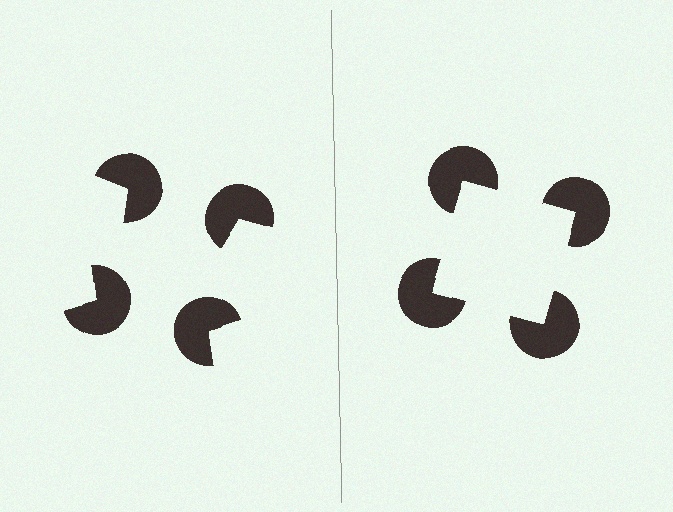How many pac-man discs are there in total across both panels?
8 — 4 on each side.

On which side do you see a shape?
An illusory square appears on the right side. On the left side the wedge cuts are rotated, so no coherent shape forms.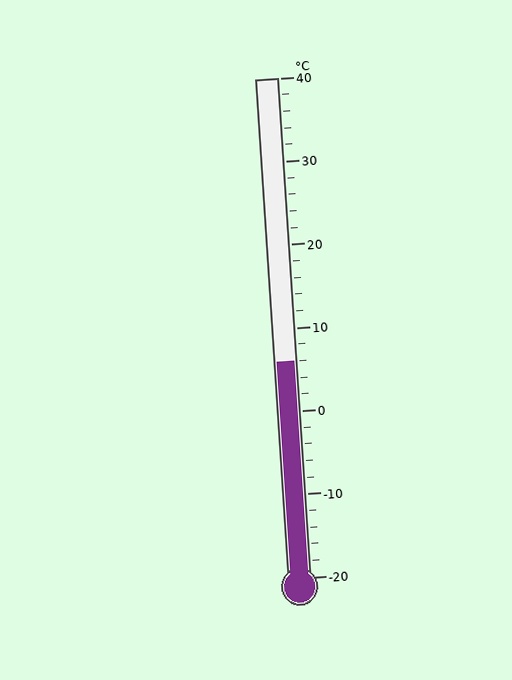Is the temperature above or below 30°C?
The temperature is below 30°C.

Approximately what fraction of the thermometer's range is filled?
The thermometer is filled to approximately 45% of its range.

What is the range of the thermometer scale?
The thermometer scale ranges from -20°C to 40°C.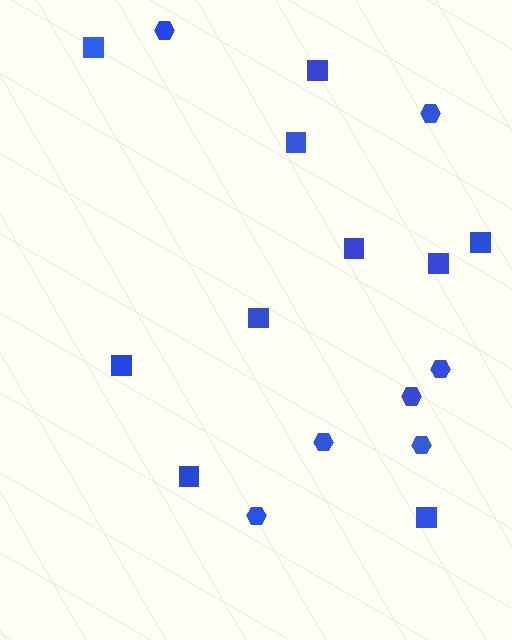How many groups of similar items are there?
There are 2 groups: one group of squares (10) and one group of hexagons (7).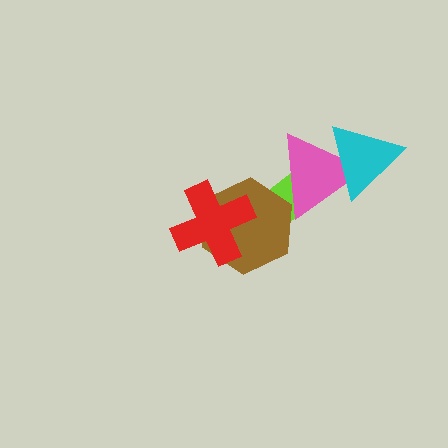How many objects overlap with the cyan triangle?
1 object overlaps with the cyan triangle.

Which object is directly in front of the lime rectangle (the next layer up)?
The brown hexagon is directly in front of the lime rectangle.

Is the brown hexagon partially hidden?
Yes, it is partially covered by another shape.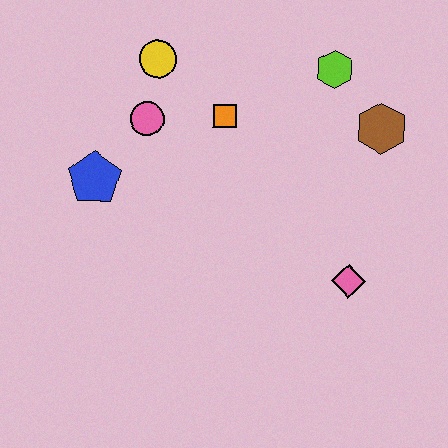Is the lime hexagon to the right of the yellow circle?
Yes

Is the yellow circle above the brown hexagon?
Yes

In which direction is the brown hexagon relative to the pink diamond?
The brown hexagon is above the pink diamond.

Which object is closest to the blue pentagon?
The pink circle is closest to the blue pentagon.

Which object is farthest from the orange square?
The pink diamond is farthest from the orange square.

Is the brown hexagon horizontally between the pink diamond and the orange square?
No